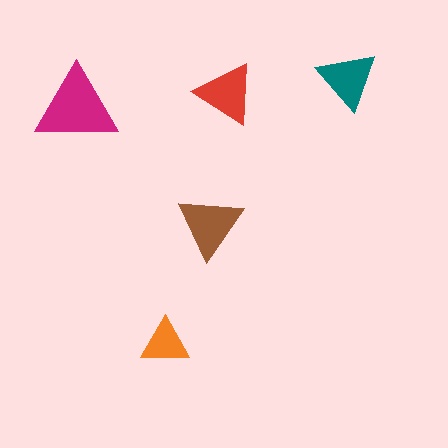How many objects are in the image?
There are 5 objects in the image.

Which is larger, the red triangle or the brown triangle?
The brown one.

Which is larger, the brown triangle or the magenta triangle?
The magenta one.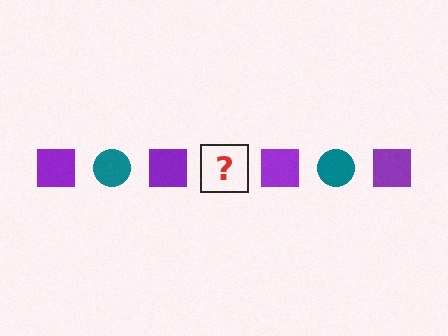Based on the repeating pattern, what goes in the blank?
The blank should be a teal circle.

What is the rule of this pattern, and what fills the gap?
The rule is that the pattern alternates between purple square and teal circle. The gap should be filled with a teal circle.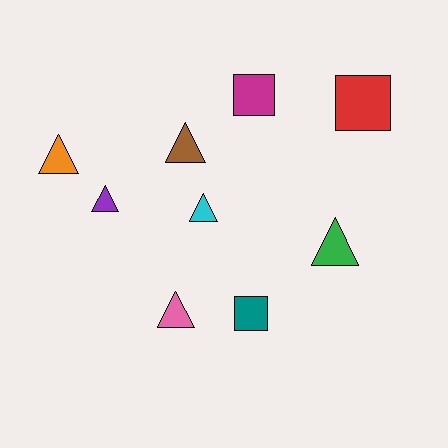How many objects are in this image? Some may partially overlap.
There are 9 objects.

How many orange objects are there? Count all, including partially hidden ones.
There is 1 orange object.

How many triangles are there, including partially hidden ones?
There are 6 triangles.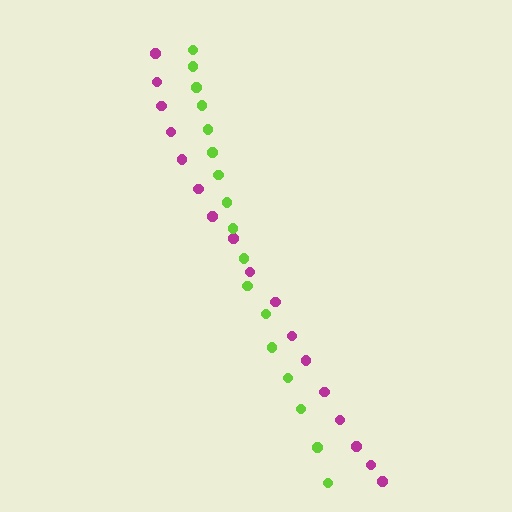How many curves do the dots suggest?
There are 2 distinct paths.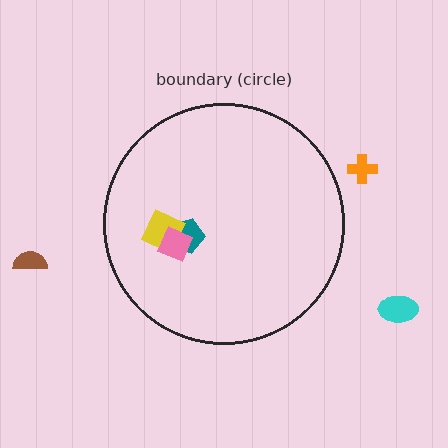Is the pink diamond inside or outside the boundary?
Inside.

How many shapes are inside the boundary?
3 inside, 3 outside.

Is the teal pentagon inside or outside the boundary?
Inside.